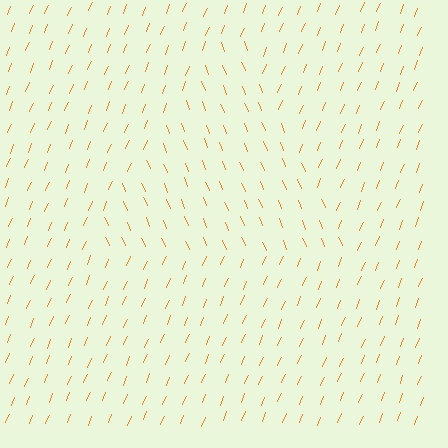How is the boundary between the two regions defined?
The boundary is defined purely by a change in line orientation (approximately 45 degrees difference). All lines are the same color and thickness.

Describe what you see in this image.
The image is filled with small orange line segments. A triangle region in the image has lines oriented differently from the surrounding lines, creating a visible texture boundary.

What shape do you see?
I see a triangle.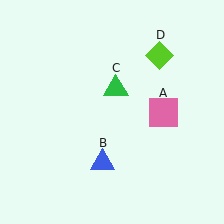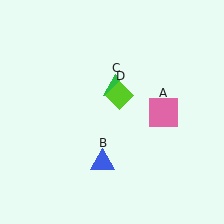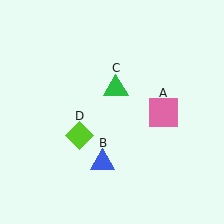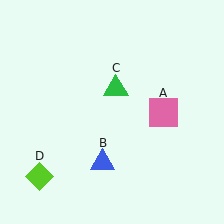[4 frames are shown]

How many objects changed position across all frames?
1 object changed position: lime diamond (object D).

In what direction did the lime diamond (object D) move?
The lime diamond (object D) moved down and to the left.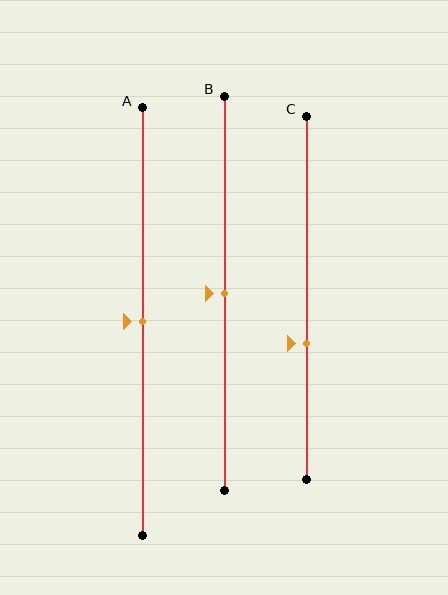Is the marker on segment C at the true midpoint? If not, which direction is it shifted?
No, the marker on segment C is shifted downward by about 13% of the segment length.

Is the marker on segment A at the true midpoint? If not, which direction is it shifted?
Yes, the marker on segment A is at the true midpoint.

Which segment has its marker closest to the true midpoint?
Segment A has its marker closest to the true midpoint.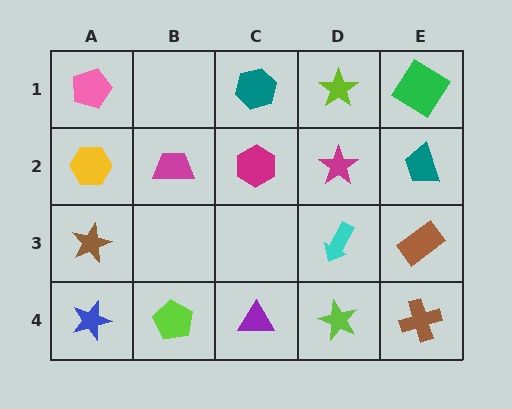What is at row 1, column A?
A pink pentagon.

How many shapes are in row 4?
5 shapes.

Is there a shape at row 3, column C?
No, that cell is empty.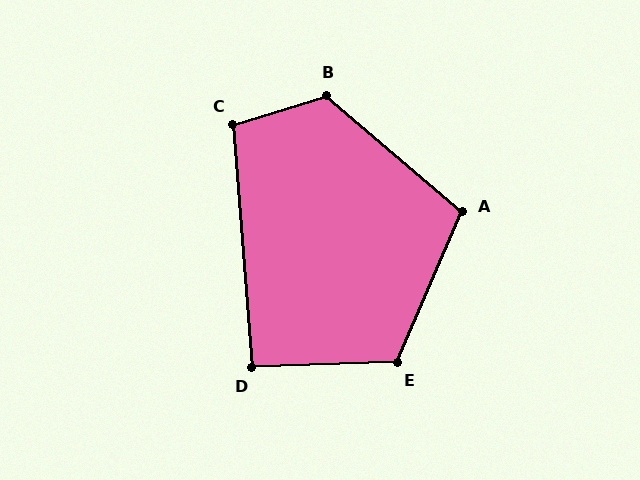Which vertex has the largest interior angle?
B, at approximately 122 degrees.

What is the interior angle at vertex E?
Approximately 115 degrees (obtuse).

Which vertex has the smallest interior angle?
D, at approximately 92 degrees.